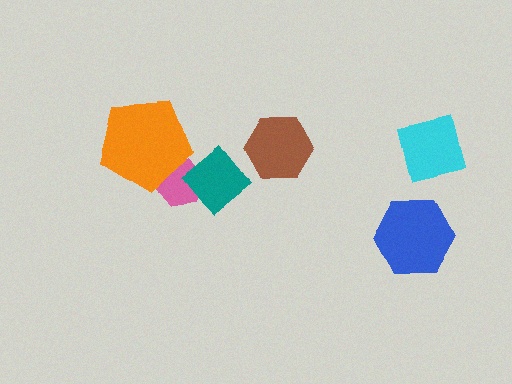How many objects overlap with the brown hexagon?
0 objects overlap with the brown hexagon.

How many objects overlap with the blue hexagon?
0 objects overlap with the blue hexagon.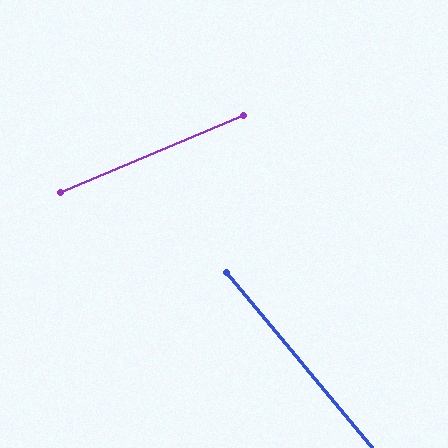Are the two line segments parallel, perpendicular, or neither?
Neither parallel nor perpendicular — they differ by about 73°.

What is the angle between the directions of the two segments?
Approximately 73 degrees.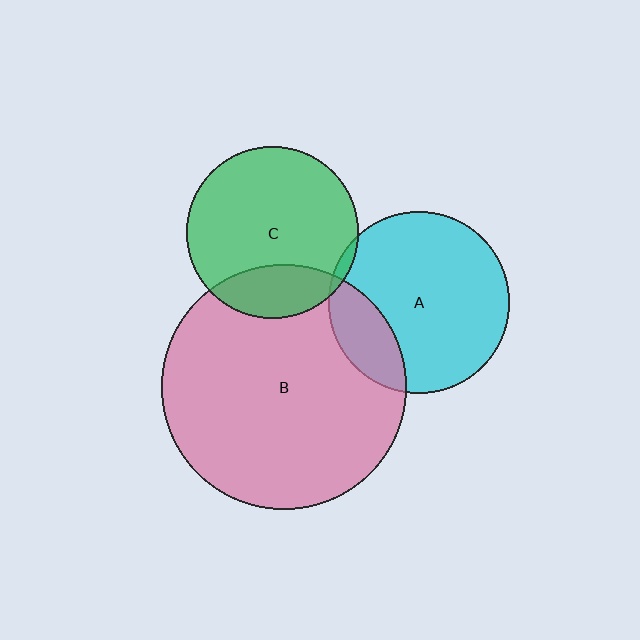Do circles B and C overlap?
Yes.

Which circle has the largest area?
Circle B (pink).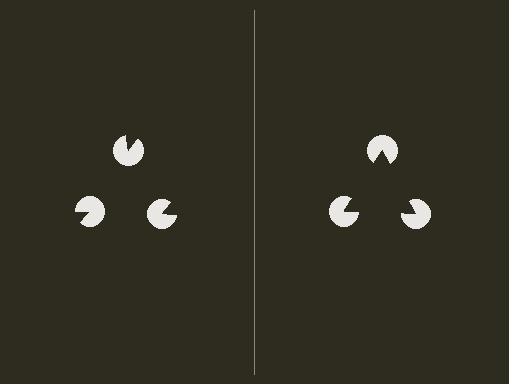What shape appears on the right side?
An illusory triangle.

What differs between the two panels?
The pac-man discs are positioned identically on both sides; only the wedge orientations differ. On the right they align to a triangle; on the left they are misaligned.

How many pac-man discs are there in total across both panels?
6 — 3 on each side.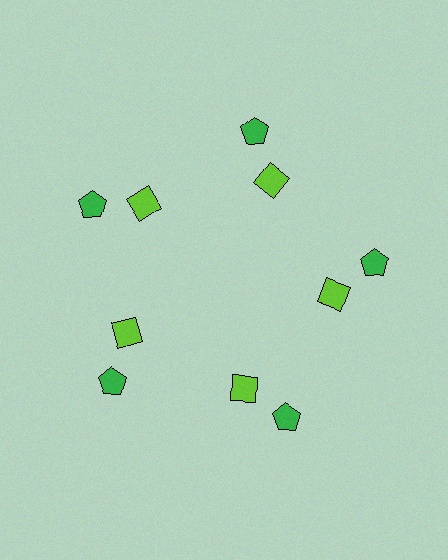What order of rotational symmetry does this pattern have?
This pattern has 5-fold rotational symmetry.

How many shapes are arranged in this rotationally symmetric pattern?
There are 10 shapes, arranged in 5 groups of 2.